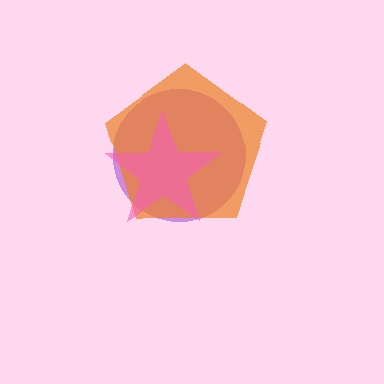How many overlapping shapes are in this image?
There are 3 overlapping shapes in the image.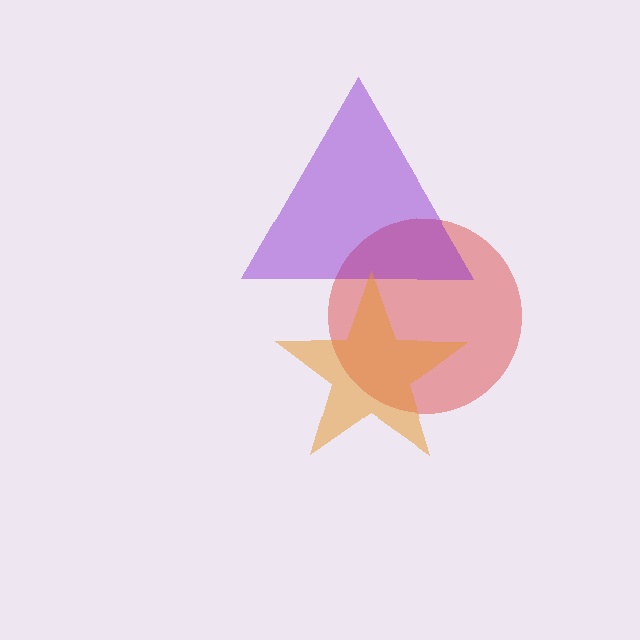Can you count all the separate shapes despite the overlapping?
Yes, there are 3 separate shapes.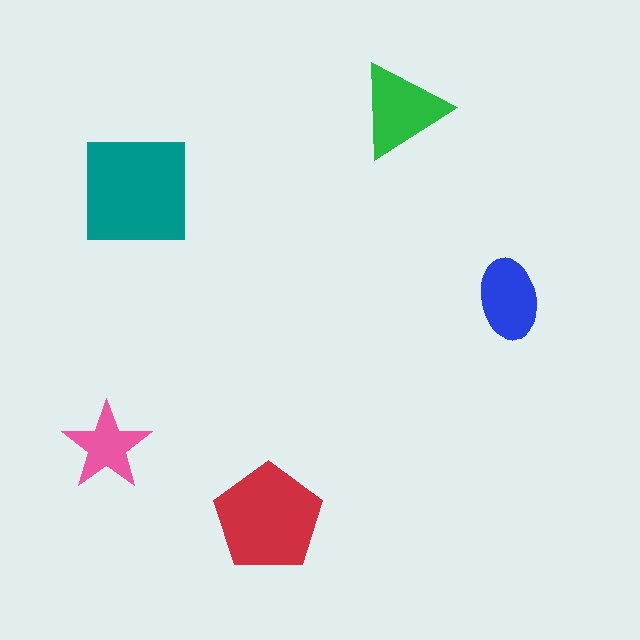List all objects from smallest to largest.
The pink star, the blue ellipse, the green triangle, the red pentagon, the teal square.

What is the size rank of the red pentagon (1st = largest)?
2nd.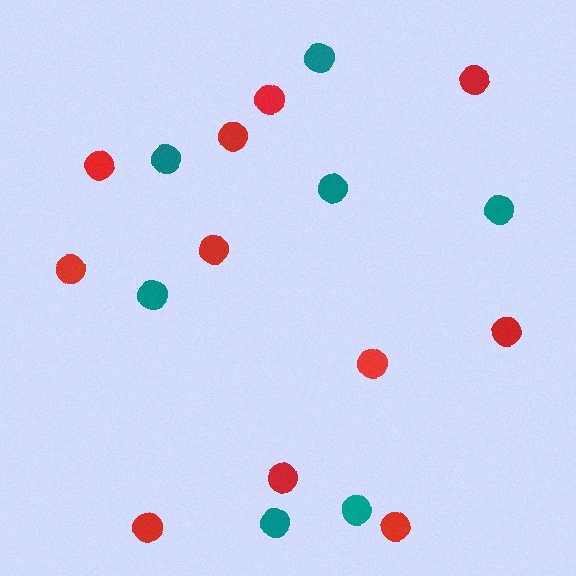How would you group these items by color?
There are 2 groups: one group of red circles (11) and one group of teal circles (7).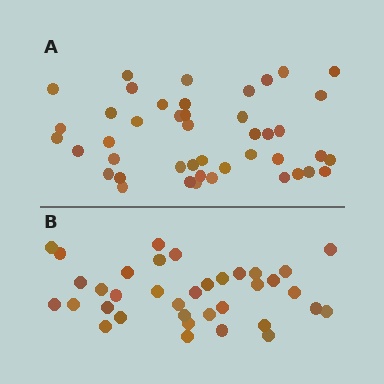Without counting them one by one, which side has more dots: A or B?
Region A (the top region) has more dots.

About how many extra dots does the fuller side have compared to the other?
Region A has roughly 8 or so more dots than region B.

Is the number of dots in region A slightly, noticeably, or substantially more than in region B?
Region A has only slightly more — the two regions are fairly close. The ratio is roughly 1.2 to 1.